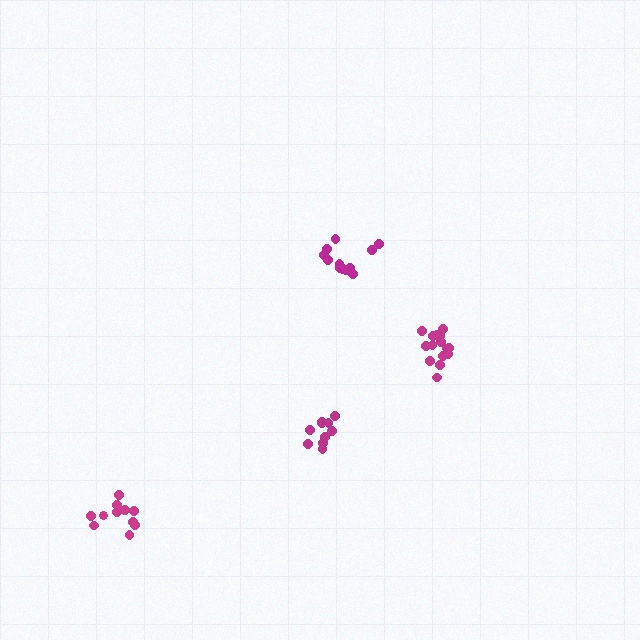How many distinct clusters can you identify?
There are 4 distinct clusters.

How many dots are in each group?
Group 1: 15 dots, Group 2: 12 dots, Group 3: 10 dots, Group 4: 11 dots (48 total).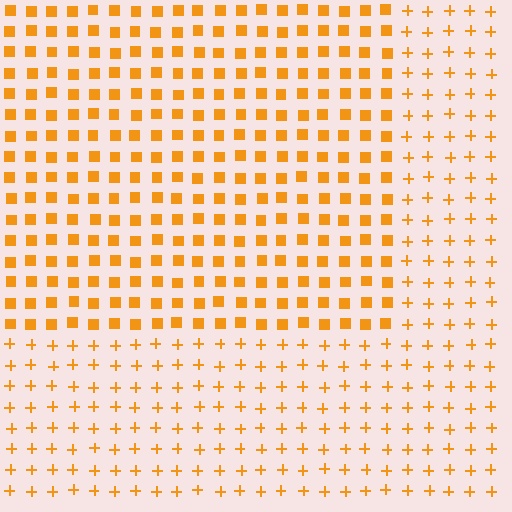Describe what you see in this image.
The image is filled with small orange elements arranged in a uniform grid. A rectangle-shaped region contains squares, while the surrounding area contains plus signs. The boundary is defined purely by the change in element shape.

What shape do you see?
I see a rectangle.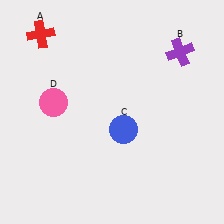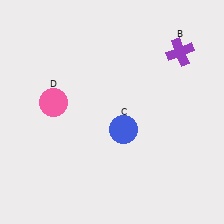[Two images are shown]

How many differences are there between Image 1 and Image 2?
There is 1 difference between the two images.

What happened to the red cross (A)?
The red cross (A) was removed in Image 2. It was in the top-left area of Image 1.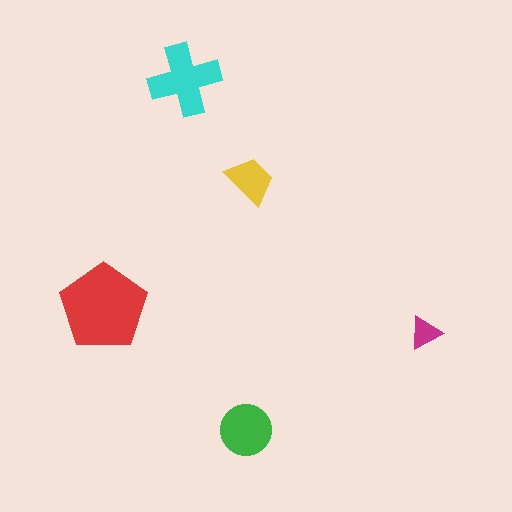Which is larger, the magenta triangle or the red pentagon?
The red pentagon.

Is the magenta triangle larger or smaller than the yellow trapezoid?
Smaller.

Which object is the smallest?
The magenta triangle.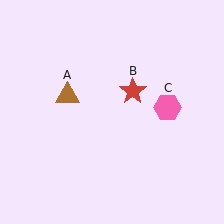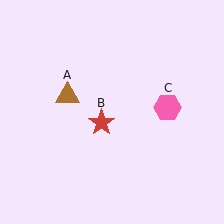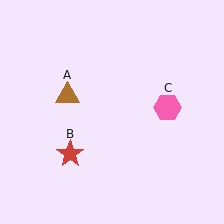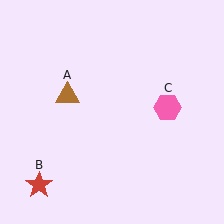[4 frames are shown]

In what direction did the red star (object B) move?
The red star (object B) moved down and to the left.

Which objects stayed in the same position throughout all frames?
Brown triangle (object A) and pink hexagon (object C) remained stationary.